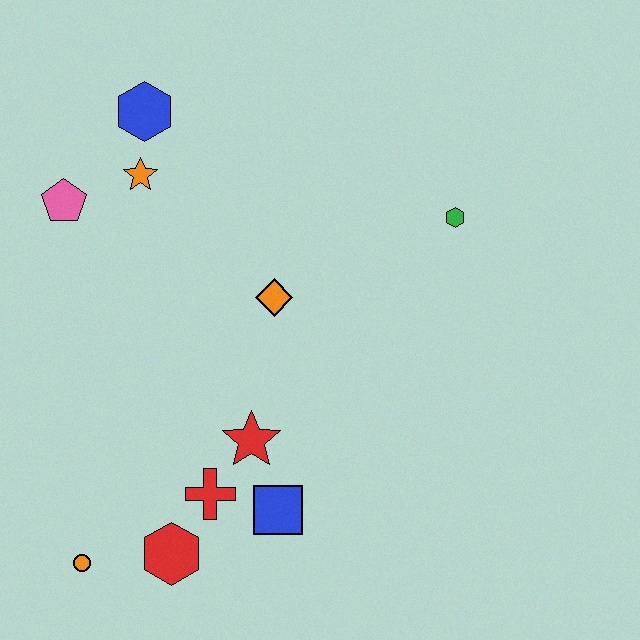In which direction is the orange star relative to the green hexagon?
The orange star is to the left of the green hexagon.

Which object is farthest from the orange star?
The orange circle is farthest from the orange star.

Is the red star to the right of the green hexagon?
No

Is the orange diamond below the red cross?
No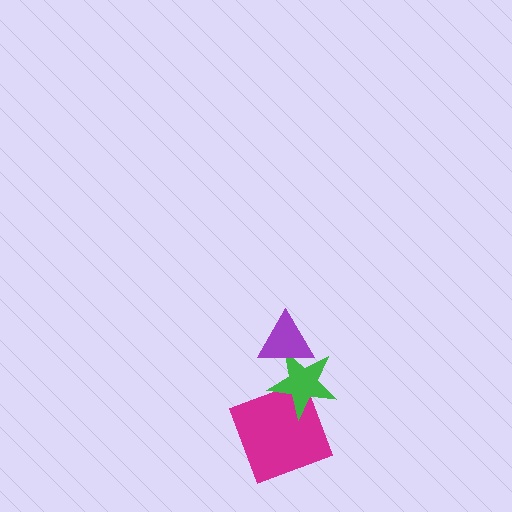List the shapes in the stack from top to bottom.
From top to bottom: the purple triangle, the green star, the magenta square.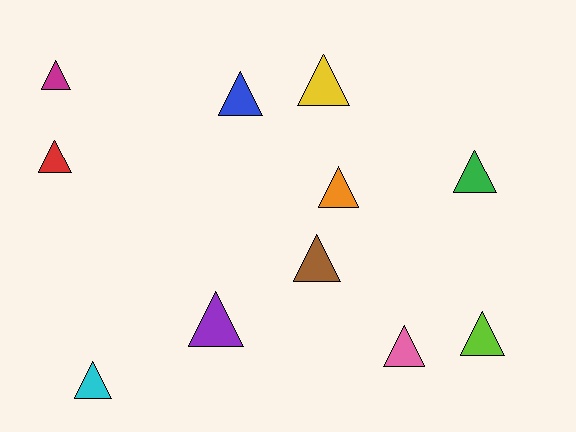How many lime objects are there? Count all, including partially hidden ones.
There is 1 lime object.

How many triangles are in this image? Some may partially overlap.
There are 11 triangles.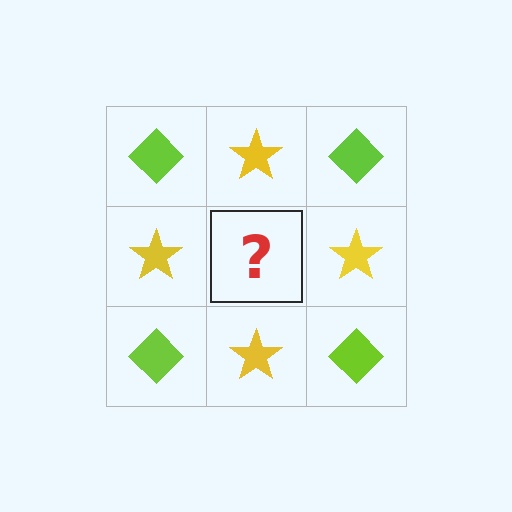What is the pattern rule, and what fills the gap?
The rule is that it alternates lime diamond and yellow star in a checkerboard pattern. The gap should be filled with a lime diamond.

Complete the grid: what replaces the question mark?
The question mark should be replaced with a lime diamond.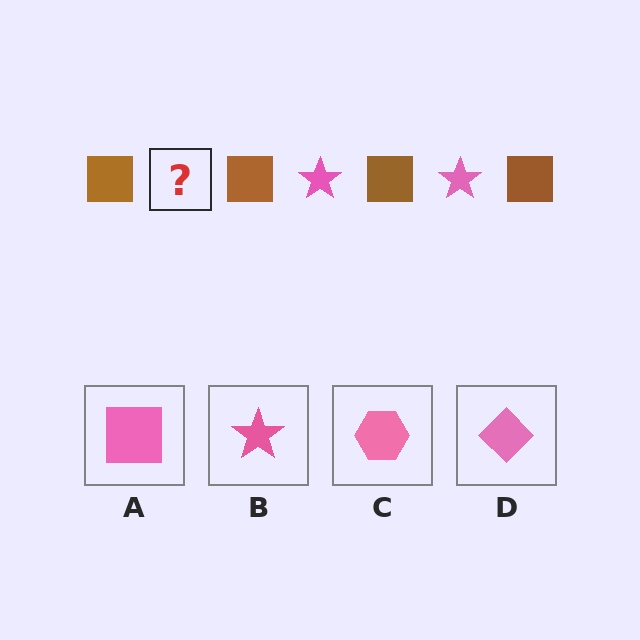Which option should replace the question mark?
Option B.